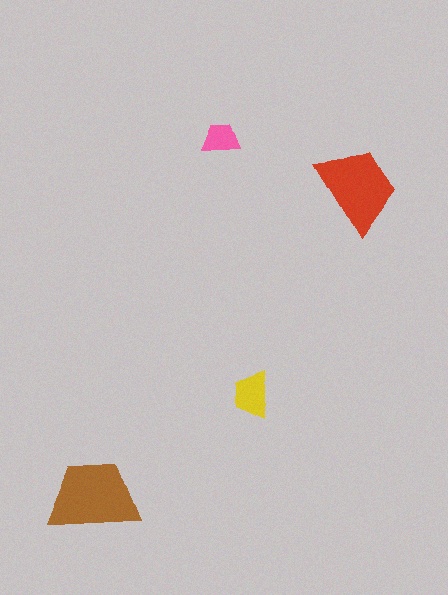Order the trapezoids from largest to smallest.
the brown one, the red one, the yellow one, the pink one.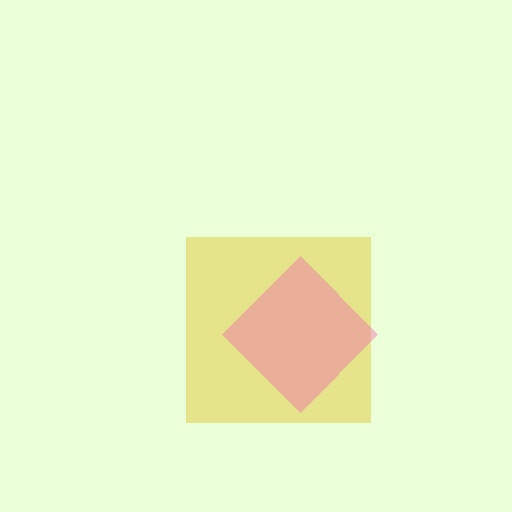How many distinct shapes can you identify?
There are 2 distinct shapes: a yellow square, a pink diamond.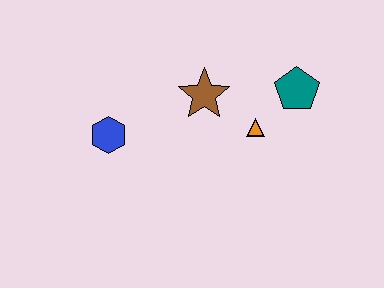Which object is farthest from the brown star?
The blue hexagon is farthest from the brown star.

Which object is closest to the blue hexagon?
The brown star is closest to the blue hexagon.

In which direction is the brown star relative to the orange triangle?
The brown star is to the left of the orange triangle.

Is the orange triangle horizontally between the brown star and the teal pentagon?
Yes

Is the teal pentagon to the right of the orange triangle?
Yes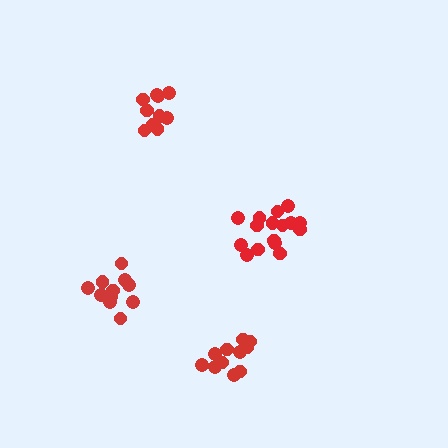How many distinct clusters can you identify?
There are 4 distinct clusters.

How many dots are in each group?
Group 1: 11 dots, Group 2: 16 dots, Group 3: 10 dots, Group 4: 11 dots (48 total).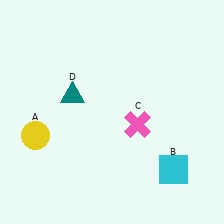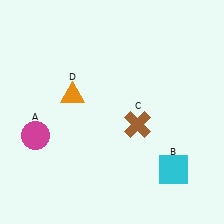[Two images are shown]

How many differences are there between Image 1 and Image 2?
There are 3 differences between the two images.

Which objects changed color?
A changed from yellow to magenta. C changed from pink to brown. D changed from teal to orange.